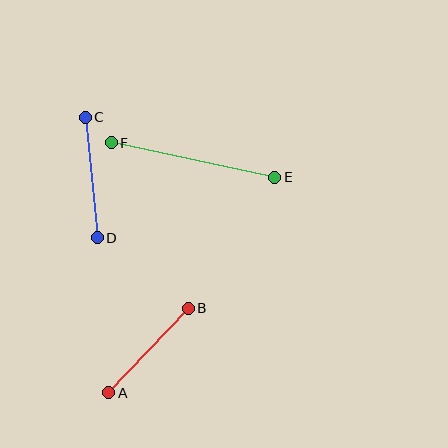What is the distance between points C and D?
The distance is approximately 121 pixels.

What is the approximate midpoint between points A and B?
The midpoint is at approximately (149, 351) pixels.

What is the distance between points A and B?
The distance is approximately 116 pixels.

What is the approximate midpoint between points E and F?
The midpoint is at approximately (193, 160) pixels.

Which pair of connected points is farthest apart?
Points E and F are farthest apart.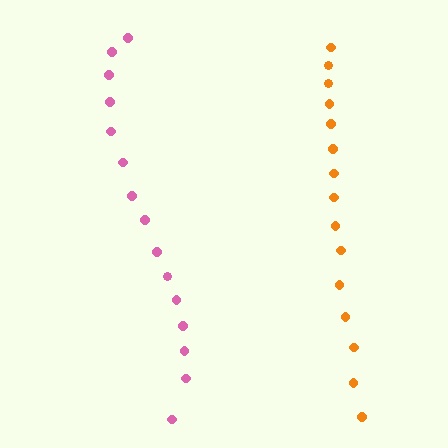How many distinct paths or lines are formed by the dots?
There are 2 distinct paths.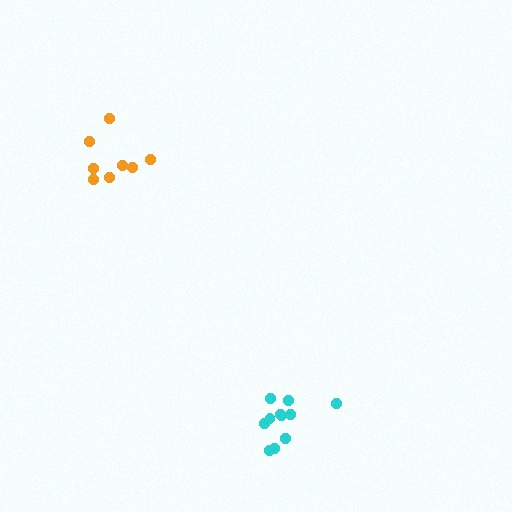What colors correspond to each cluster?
The clusters are colored: cyan, orange.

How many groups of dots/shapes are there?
There are 2 groups.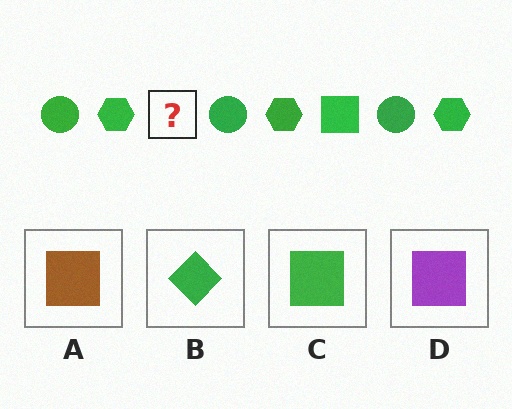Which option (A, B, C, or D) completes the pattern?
C.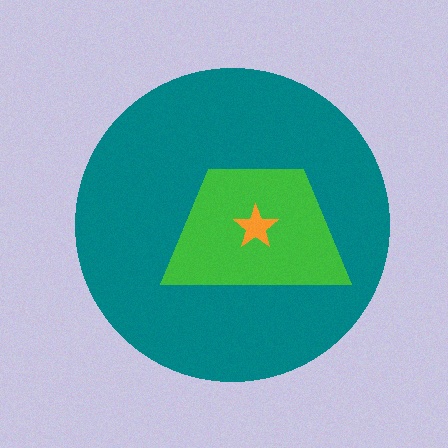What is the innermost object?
The orange star.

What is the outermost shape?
The teal circle.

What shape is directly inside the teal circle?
The green trapezoid.